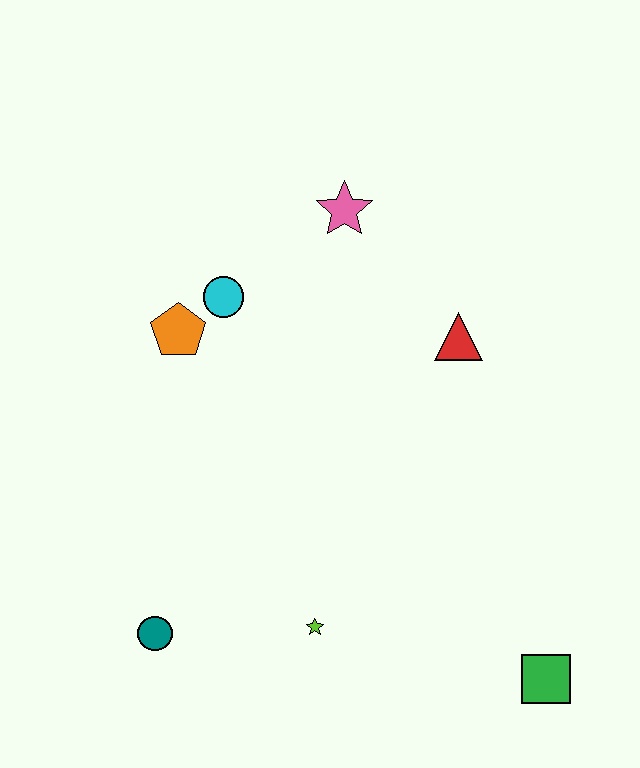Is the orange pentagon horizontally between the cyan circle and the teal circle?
Yes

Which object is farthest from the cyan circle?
The green square is farthest from the cyan circle.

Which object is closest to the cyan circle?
The orange pentagon is closest to the cyan circle.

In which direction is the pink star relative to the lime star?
The pink star is above the lime star.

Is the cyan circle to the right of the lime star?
No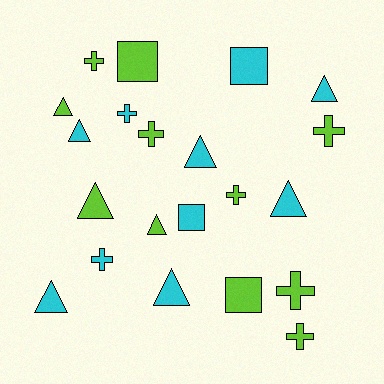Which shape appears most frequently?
Triangle, with 9 objects.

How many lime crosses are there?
There are 6 lime crosses.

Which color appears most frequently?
Lime, with 11 objects.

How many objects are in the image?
There are 21 objects.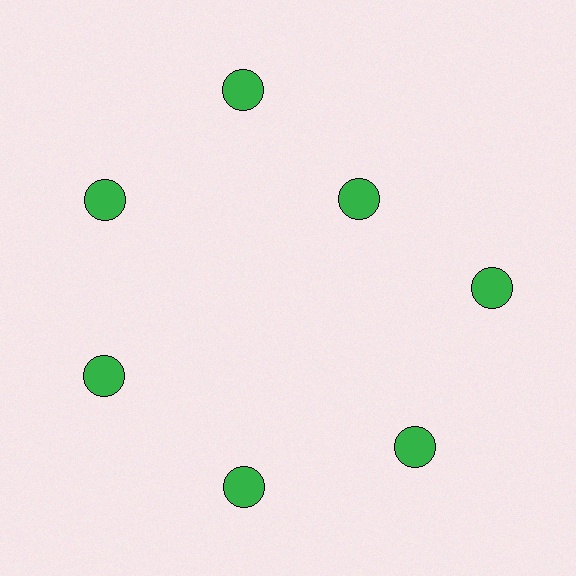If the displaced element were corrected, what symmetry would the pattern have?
It would have 7-fold rotational symmetry — the pattern would map onto itself every 51 degrees.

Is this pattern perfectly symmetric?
No. The 7 green circles are arranged in a ring, but one element near the 1 o'clock position is pulled inward toward the center, breaking the 7-fold rotational symmetry.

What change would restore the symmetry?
The symmetry would be restored by moving it outward, back onto the ring so that all 7 circles sit at equal angles and equal distance from the center.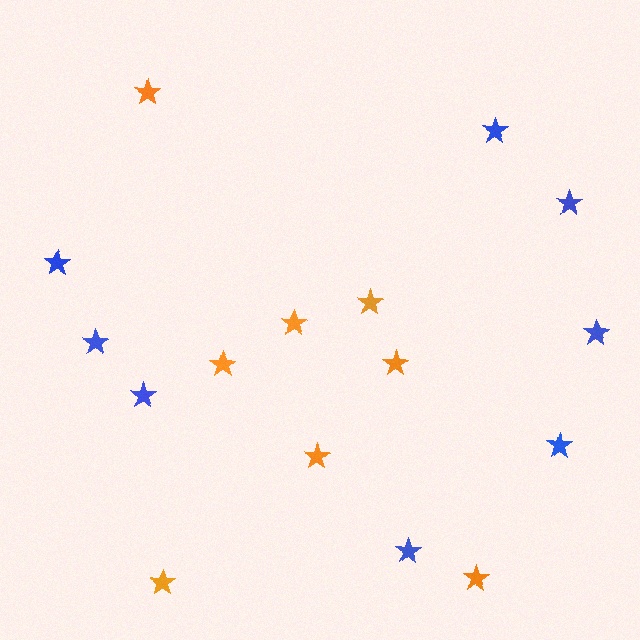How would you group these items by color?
There are 2 groups: one group of blue stars (8) and one group of orange stars (8).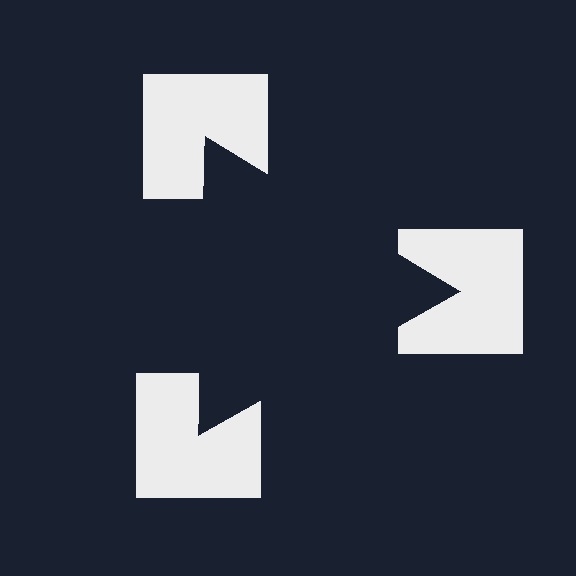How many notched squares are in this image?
There are 3 — one at each vertex of the illusory triangle.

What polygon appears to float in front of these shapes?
An illusory triangle — its edges are inferred from the aligned wedge cuts in the notched squares, not physically drawn.